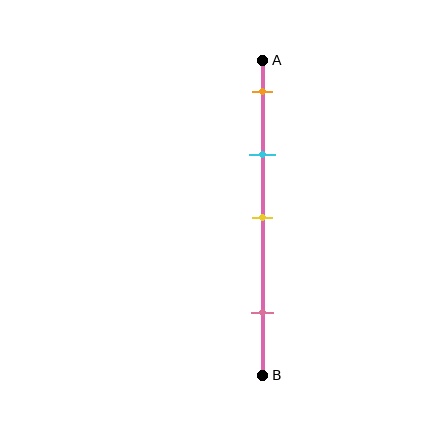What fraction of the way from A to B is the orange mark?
The orange mark is approximately 10% (0.1) of the way from A to B.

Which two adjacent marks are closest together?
The orange and cyan marks are the closest adjacent pair.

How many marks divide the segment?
There are 4 marks dividing the segment.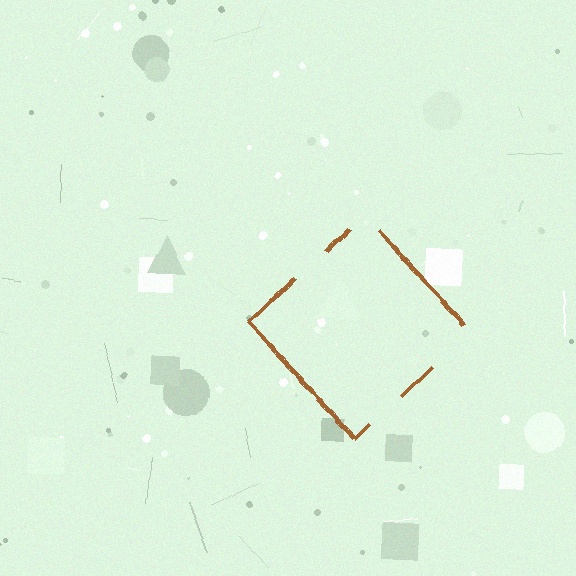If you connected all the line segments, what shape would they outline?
They would outline a diamond.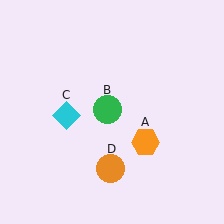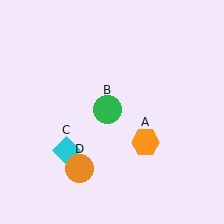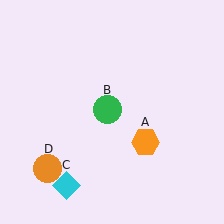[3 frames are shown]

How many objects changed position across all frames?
2 objects changed position: cyan diamond (object C), orange circle (object D).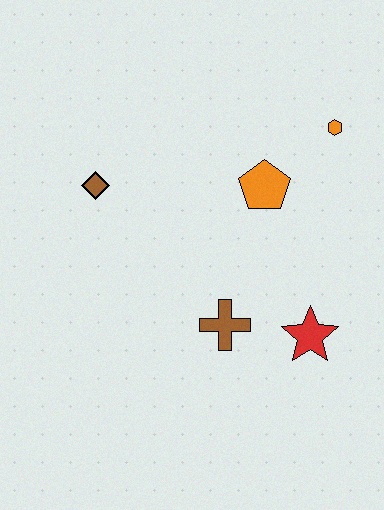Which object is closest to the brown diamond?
The orange pentagon is closest to the brown diamond.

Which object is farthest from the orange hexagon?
The brown diamond is farthest from the orange hexagon.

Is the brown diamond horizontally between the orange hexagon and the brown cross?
No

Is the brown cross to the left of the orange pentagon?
Yes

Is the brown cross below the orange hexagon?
Yes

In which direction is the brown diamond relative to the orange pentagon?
The brown diamond is to the left of the orange pentagon.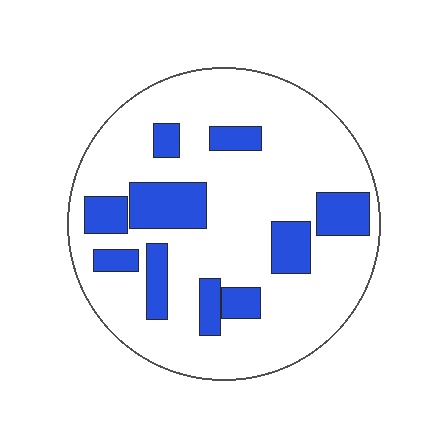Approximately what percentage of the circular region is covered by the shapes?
Approximately 20%.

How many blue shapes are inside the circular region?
10.